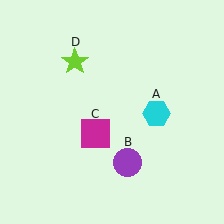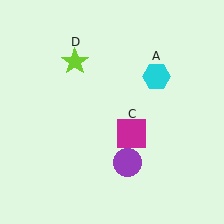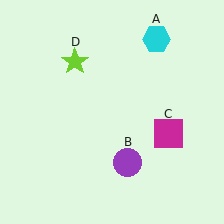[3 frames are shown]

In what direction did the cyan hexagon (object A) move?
The cyan hexagon (object A) moved up.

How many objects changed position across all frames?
2 objects changed position: cyan hexagon (object A), magenta square (object C).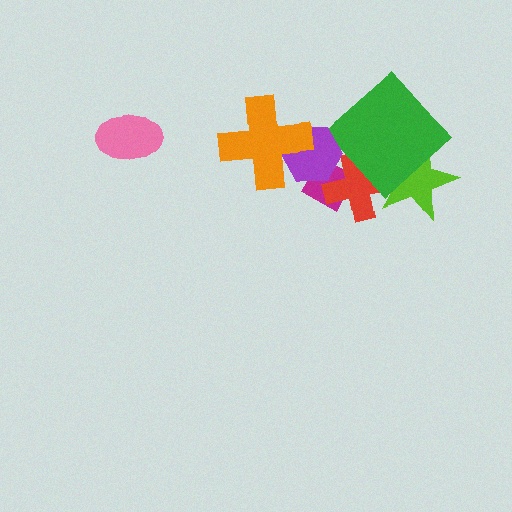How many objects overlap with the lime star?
2 objects overlap with the lime star.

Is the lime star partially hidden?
Yes, it is partially covered by another shape.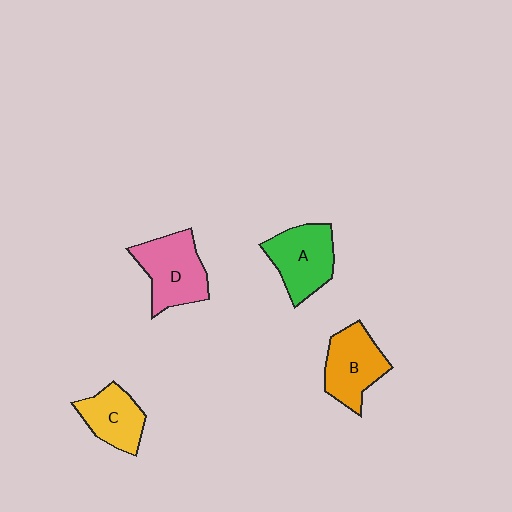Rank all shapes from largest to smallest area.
From largest to smallest: D (pink), A (green), B (orange), C (yellow).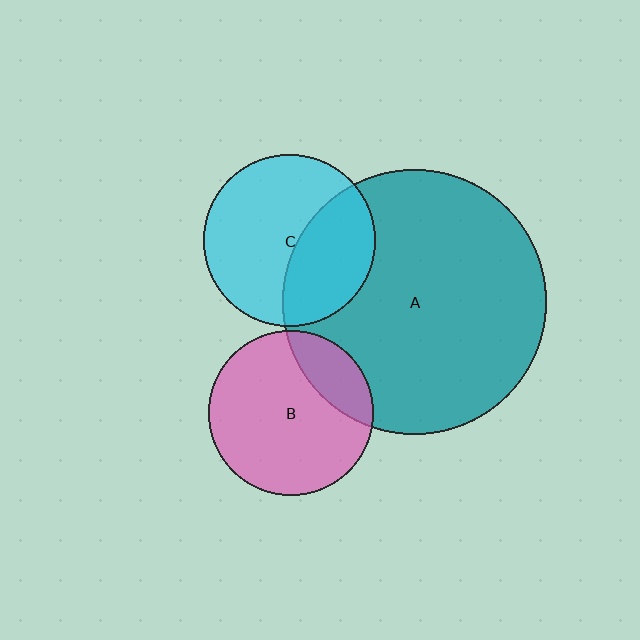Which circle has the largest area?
Circle A (teal).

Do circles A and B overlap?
Yes.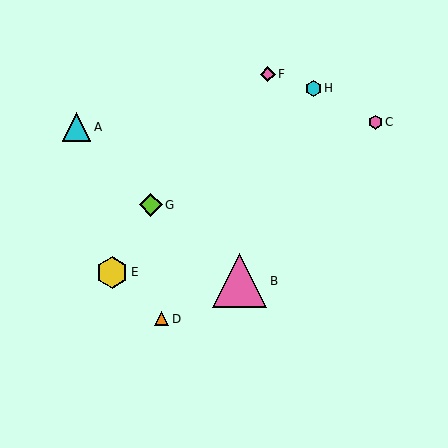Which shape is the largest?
The pink triangle (labeled B) is the largest.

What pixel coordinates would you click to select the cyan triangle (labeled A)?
Click at (77, 127) to select the cyan triangle A.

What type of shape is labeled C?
Shape C is a pink hexagon.